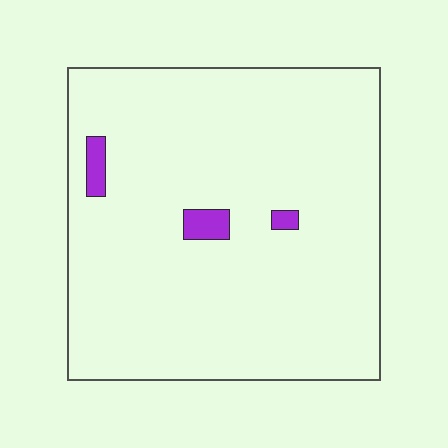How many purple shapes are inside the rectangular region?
3.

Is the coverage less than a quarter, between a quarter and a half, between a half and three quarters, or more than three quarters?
Less than a quarter.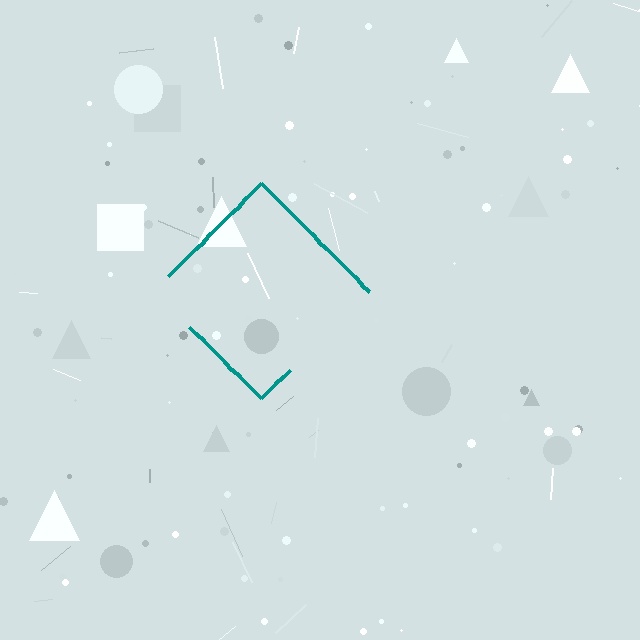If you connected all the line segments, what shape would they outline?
They would outline a diamond.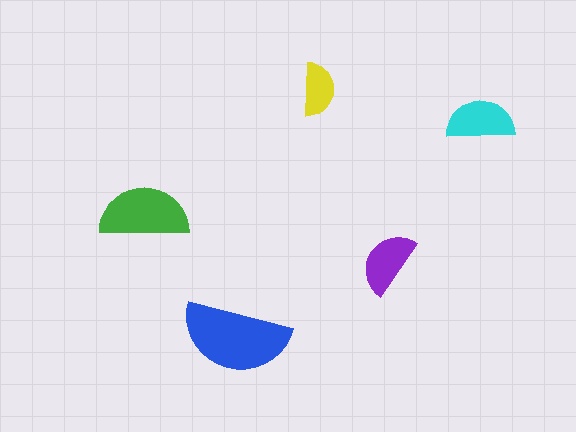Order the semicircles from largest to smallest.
the blue one, the green one, the cyan one, the purple one, the yellow one.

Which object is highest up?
The yellow semicircle is topmost.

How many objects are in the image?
There are 5 objects in the image.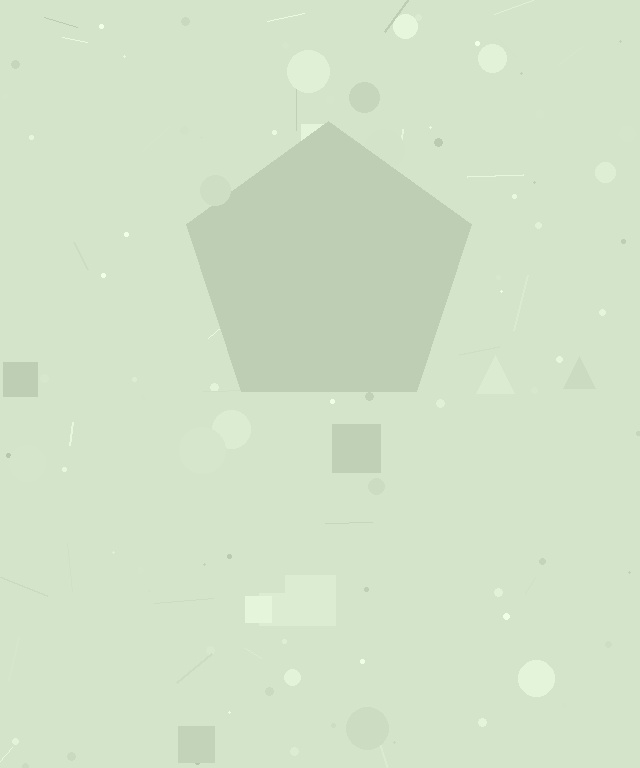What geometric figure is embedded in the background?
A pentagon is embedded in the background.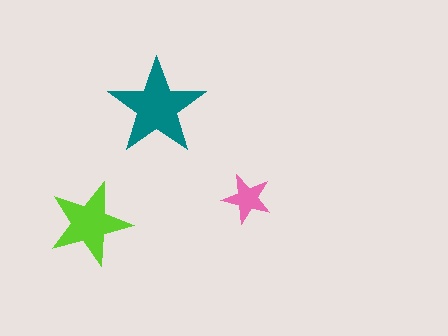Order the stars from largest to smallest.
the teal one, the lime one, the pink one.